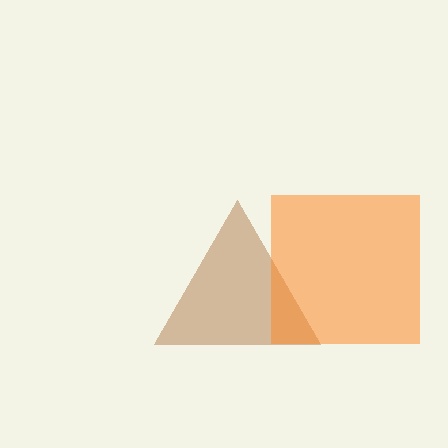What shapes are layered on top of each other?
The layered shapes are: a brown triangle, an orange square.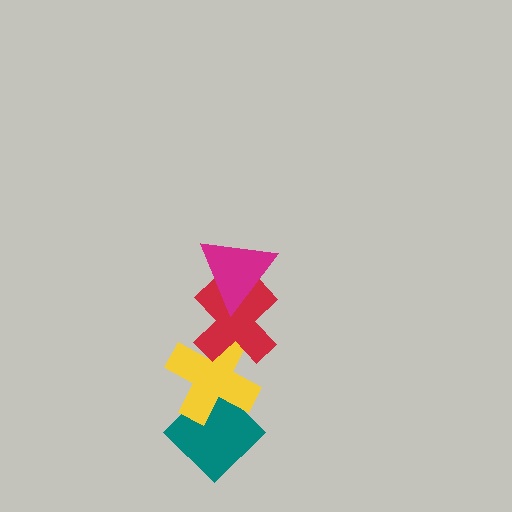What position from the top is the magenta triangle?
The magenta triangle is 1st from the top.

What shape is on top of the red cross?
The magenta triangle is on top of the red cross.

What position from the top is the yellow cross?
The yellow cross is 3rd from the top.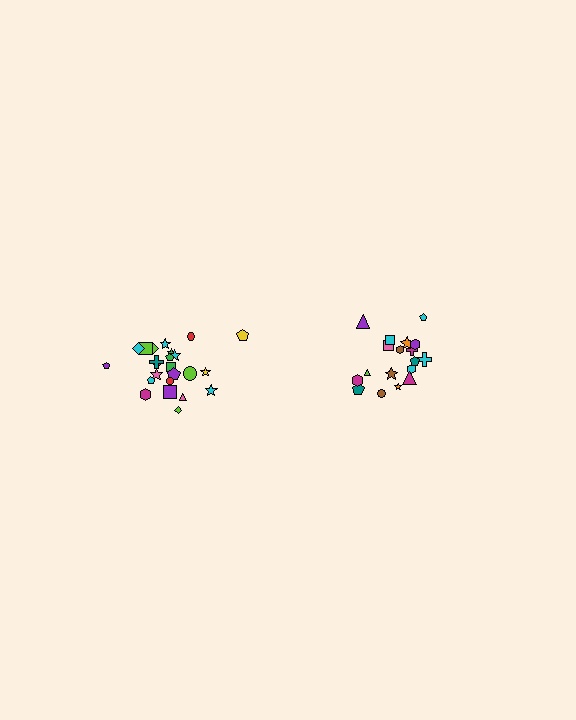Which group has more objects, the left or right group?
The left group.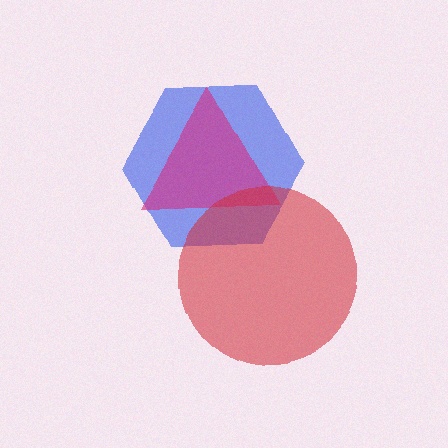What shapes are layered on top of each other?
The layered shapes are: a blue hexagon, a magenta triangle, a red circle.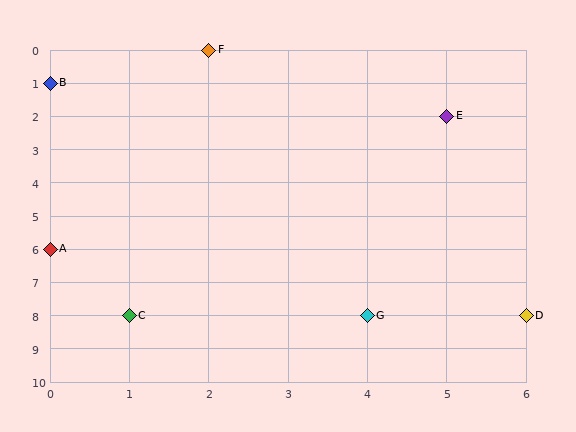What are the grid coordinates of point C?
Point C is at grid coordinates (1, 8).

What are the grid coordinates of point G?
Point G is at grid coordinates (4, 8).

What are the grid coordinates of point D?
Point D is at grid coordinates (6, 8).